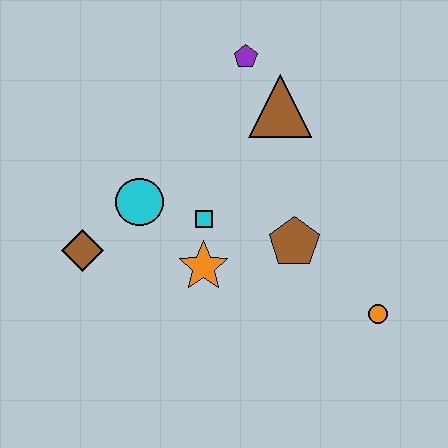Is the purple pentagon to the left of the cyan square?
No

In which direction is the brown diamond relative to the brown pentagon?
The brown diamond is to the left of the brown pentagon.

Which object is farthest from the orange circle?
The brown diamond is farthest from the orange circle.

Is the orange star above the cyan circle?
No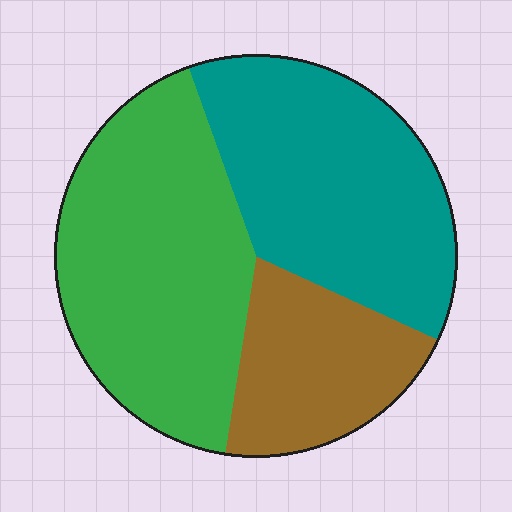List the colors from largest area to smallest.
From largest to smallest: green, teal, brown.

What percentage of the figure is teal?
Teal takes up about three eighths (3/8) of the figure.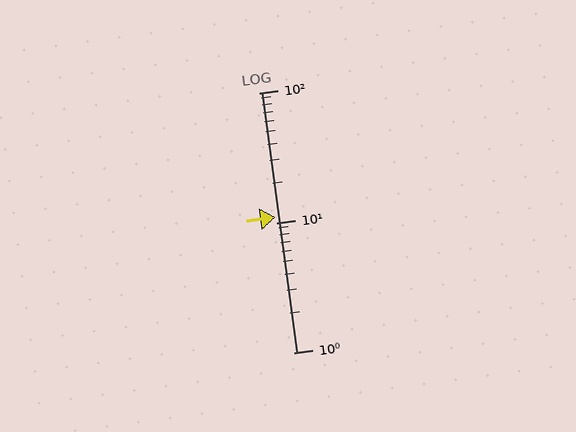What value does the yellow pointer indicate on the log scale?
The pointer indicates approximately 11.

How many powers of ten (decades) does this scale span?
The scale spans 2 decades, from 1 to 100.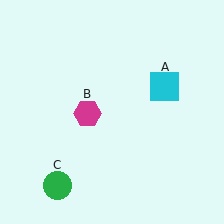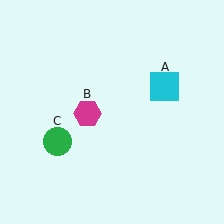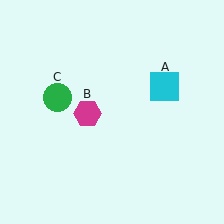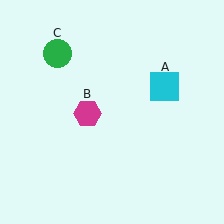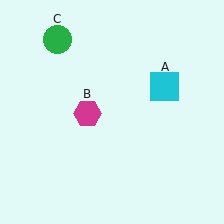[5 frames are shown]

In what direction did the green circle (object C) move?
The green circle (object C) moved up.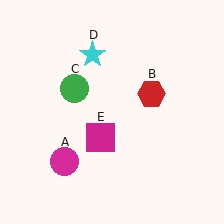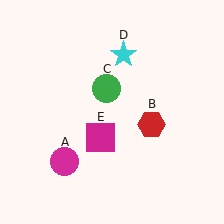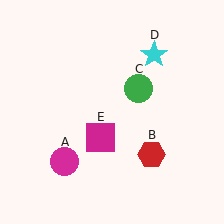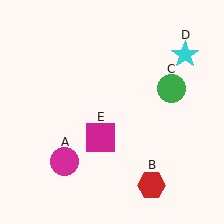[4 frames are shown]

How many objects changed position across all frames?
3 objects changed position: red hexagon (object B), green circle (object C), cyan star (object D).